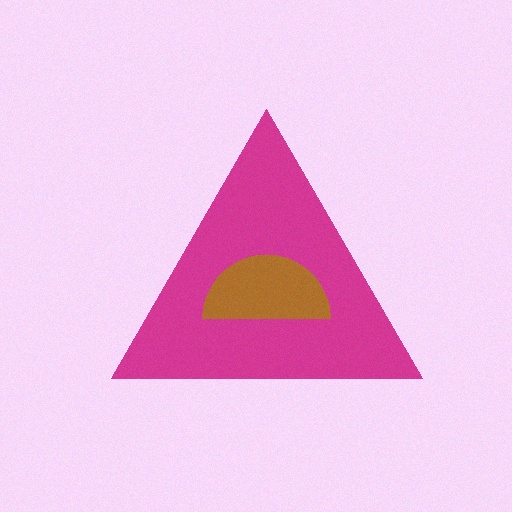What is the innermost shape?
The brown semicircle.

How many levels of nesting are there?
2.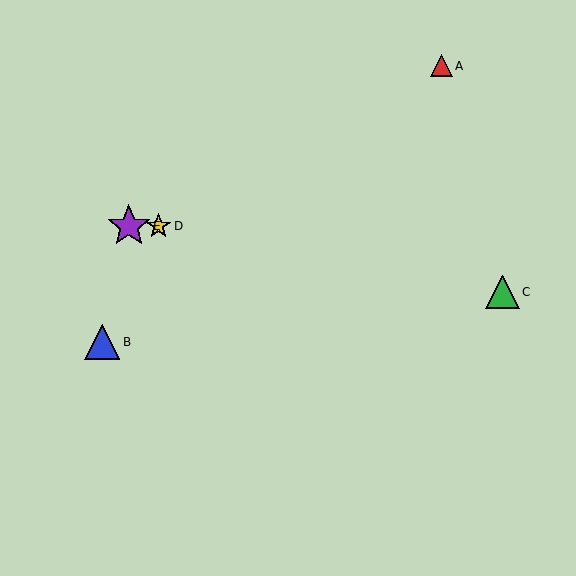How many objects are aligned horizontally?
2 objects (D, E) are aligned horizontally.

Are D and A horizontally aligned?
No, D is at y≈226 and A is at y≈66.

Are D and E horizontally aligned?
Yes, both are at y≈226.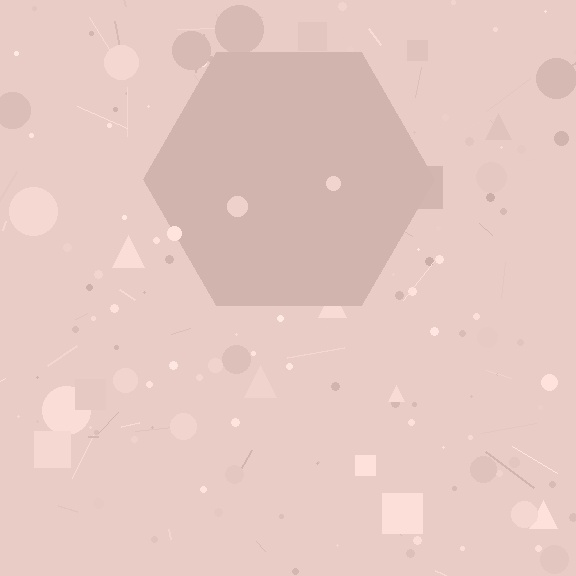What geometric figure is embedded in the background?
A hexagon is embedded in the background.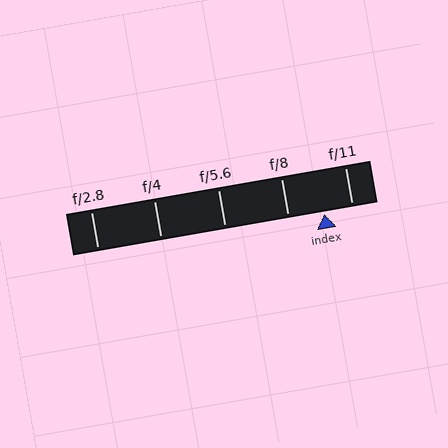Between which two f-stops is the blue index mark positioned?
The index mark is between f/8 and f/11.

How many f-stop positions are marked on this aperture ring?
There are 5 f-stop positions marked.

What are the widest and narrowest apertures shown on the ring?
The widest aperture shown is f/2.8 and the narrowest is f/11.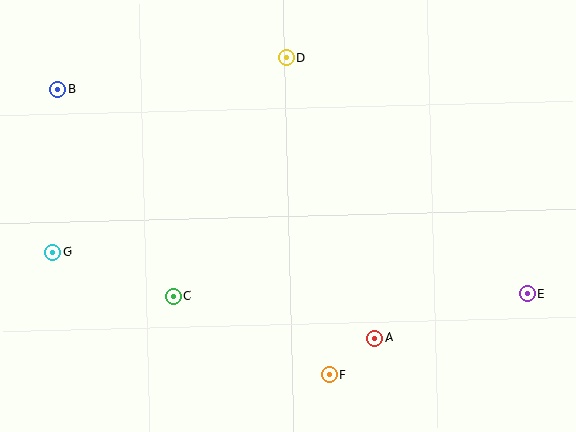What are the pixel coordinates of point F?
Point F is at (329, 375).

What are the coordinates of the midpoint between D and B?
The midpoint between D and B is at (172, 74).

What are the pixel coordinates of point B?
Point B is at (58, 90).